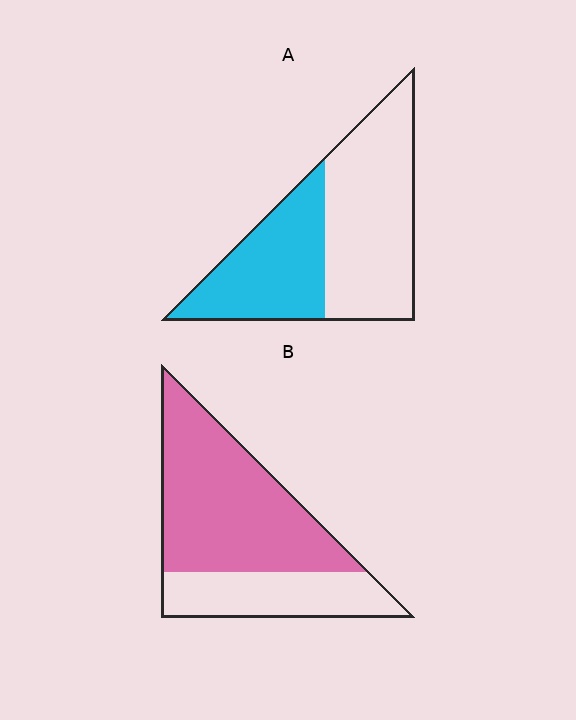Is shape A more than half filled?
No.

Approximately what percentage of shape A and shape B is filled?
A is approximately 40% and B is approximately 65%.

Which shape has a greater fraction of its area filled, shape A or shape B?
Shape B.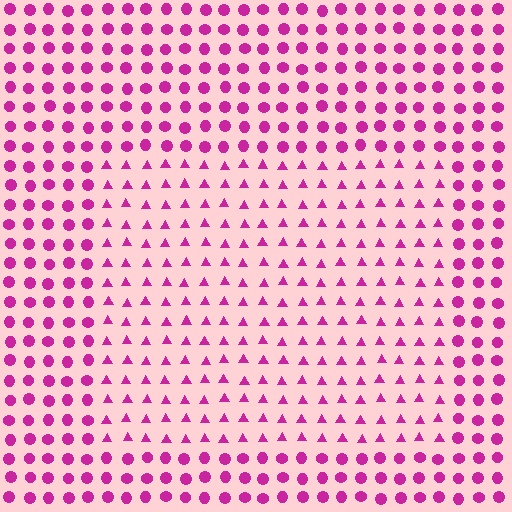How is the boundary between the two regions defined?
The boundary is defined by a change in element shape: triangles inside vs. circles outside. All elements share the same color and spacing.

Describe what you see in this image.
The image is filled with small magenta elements arranged in a uniform grid. A rectangle-shaped region contains triangles, while the surrounding area contains circles. The boundary is defined purely by the change in element shape.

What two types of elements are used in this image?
The image uses triangles inside the rectangle region and circles outside it.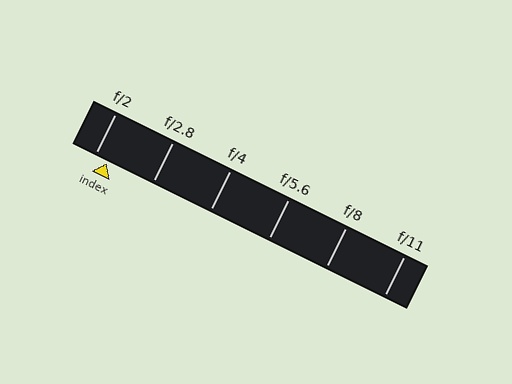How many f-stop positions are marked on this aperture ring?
There are 6 f-stop positions marked.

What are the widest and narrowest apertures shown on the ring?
The widest aperture shown is f/2 and the narrowest is f/11.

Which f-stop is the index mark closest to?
The index mark is closest to f/2.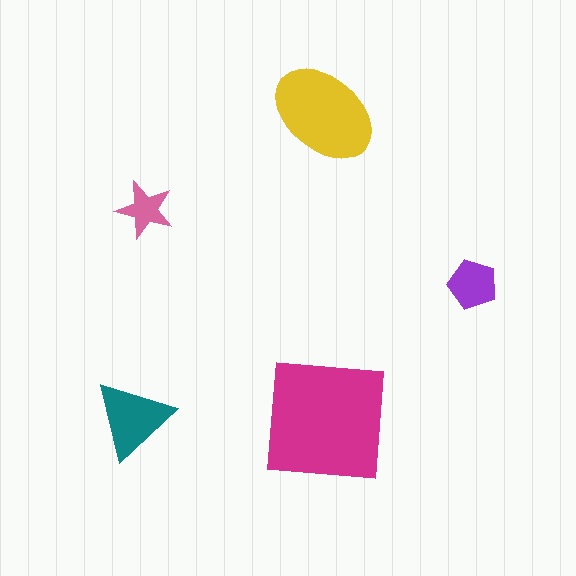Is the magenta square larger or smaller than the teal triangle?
Larger.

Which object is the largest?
The magenta square.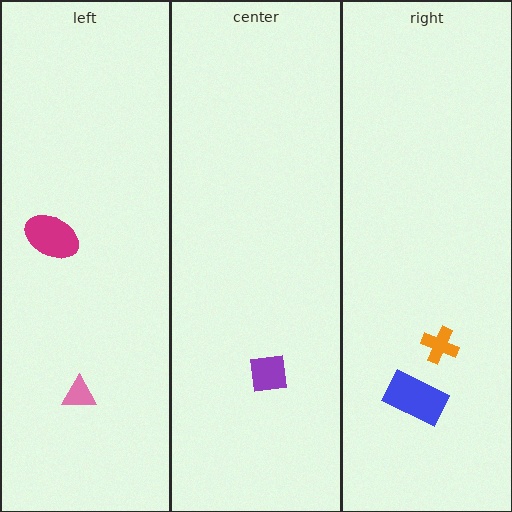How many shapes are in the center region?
1.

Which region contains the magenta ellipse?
The left region.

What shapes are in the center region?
The purple square.